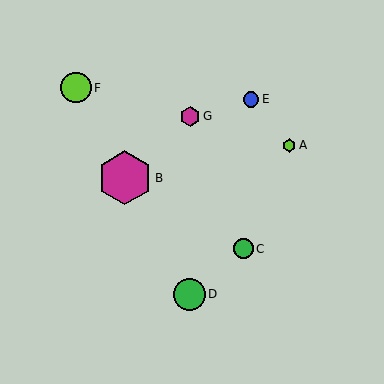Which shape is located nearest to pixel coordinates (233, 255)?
The green circle (labeled C) at (243, 249) is nearest to that location.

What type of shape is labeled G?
Shape G is a magenta hexagon.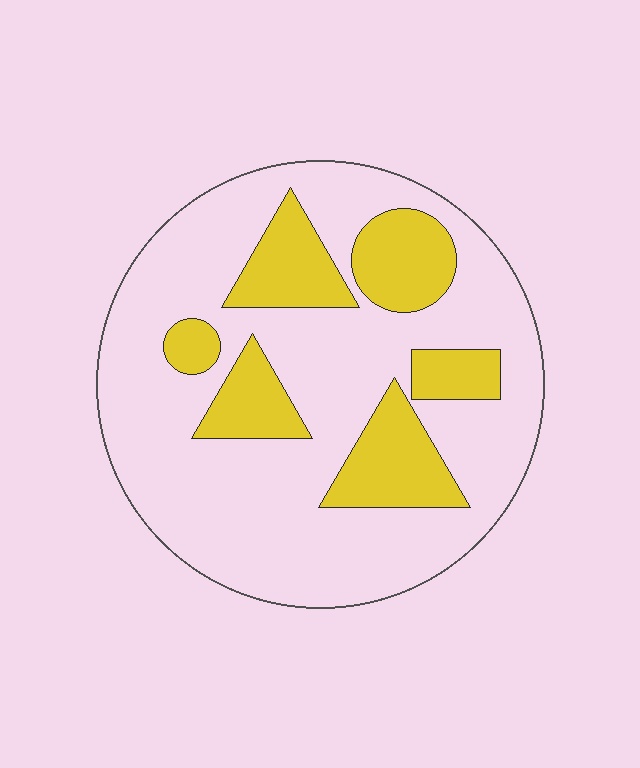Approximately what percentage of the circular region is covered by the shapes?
Approximately 25%.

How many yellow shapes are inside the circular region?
6.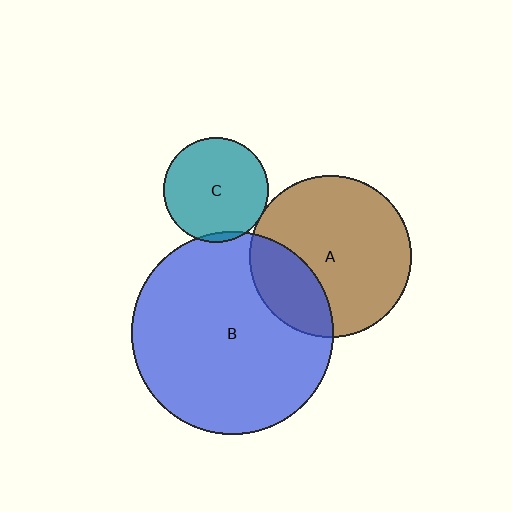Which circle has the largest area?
Circle B (blue).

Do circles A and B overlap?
Yes.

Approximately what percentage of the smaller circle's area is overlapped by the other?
Approximately 25%.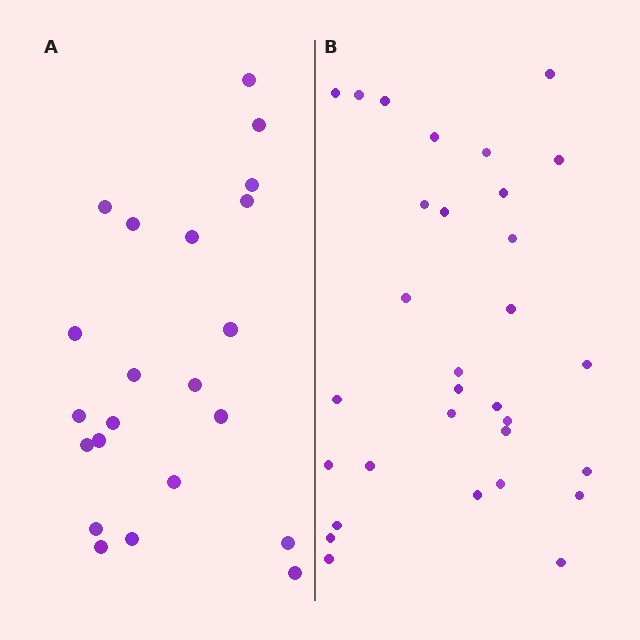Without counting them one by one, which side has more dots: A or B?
Region B (the right region) has more dots.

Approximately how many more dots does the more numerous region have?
Region B has roughly 8 or so more dots than region A.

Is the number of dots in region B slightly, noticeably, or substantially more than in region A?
Region B has noticeably more, but not dramatically so. The ratio is roughly 1.4 to 1.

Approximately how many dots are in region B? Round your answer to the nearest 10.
About 30 dots. (The exact count is 31, which rounds to 30.)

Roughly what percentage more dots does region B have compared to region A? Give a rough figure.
About 40% more.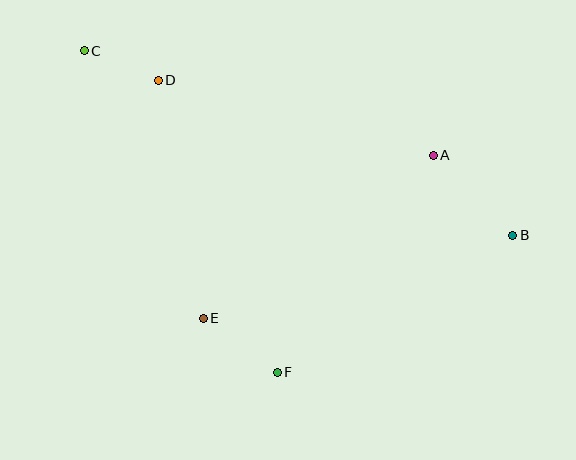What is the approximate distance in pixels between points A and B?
The distance between A and B is approximately 113 pixels.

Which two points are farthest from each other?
Points B and C are farthest from each other.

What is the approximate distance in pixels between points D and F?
The distance between D and F is approximately 315 pixels.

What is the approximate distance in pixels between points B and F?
The distance between B and F is approximately 272 pixels.